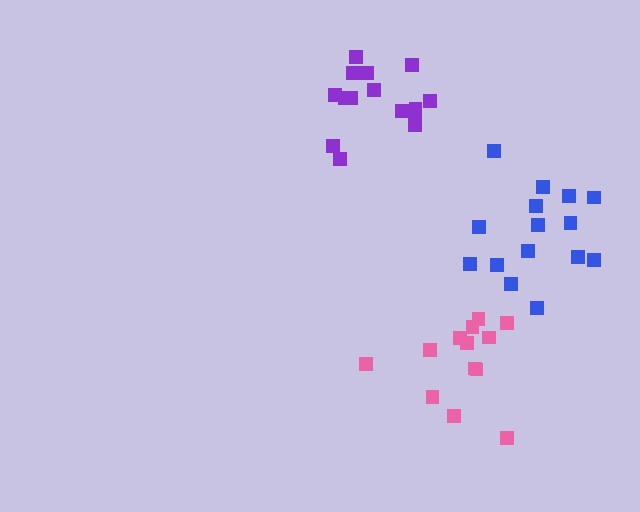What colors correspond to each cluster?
The clusters are colored: pink, purple, blue.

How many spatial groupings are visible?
There are 3 spatial groupings.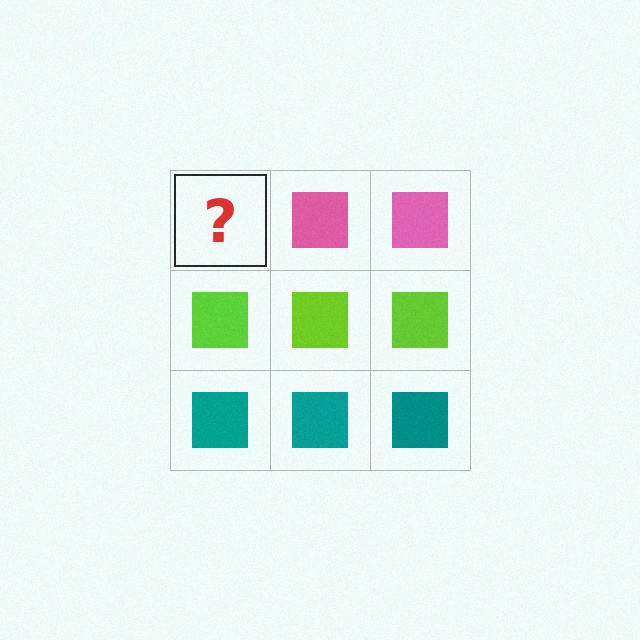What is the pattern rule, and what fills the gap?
The rule is that each row has a consistent color. The gap should be filled with a pink square.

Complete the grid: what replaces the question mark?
The question mark should be replaced with a pink square.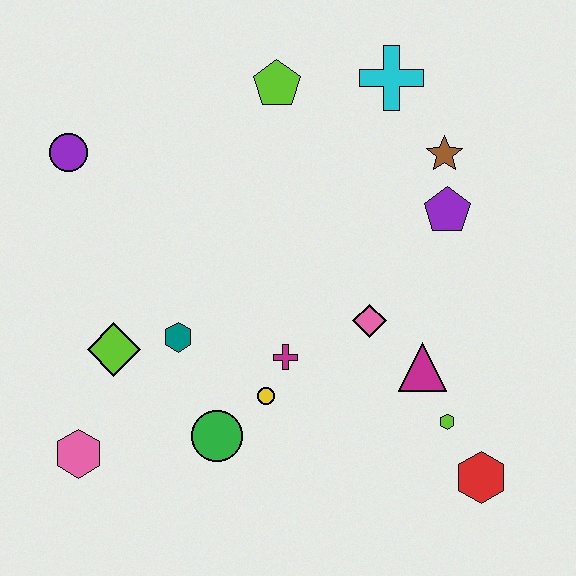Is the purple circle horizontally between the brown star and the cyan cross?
No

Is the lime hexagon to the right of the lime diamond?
Yes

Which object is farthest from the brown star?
The pink hexagon is farthest from the brown star.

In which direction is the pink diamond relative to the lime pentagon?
The pink diamond is below the lime pentagon.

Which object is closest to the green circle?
The yellow circle is closest to the green circle.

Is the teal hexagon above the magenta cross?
Yes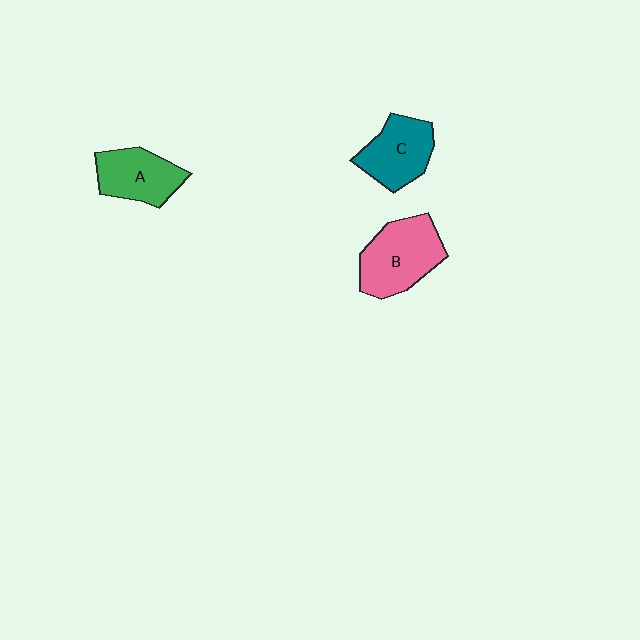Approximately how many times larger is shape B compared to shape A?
Approximately 1.3 times.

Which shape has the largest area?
Shape B (pink).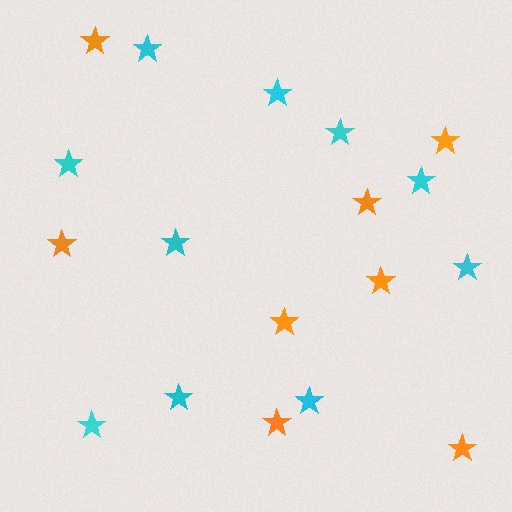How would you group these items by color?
There are 2 groups: one group of cyan stars (10) and one group of orange stars (8).